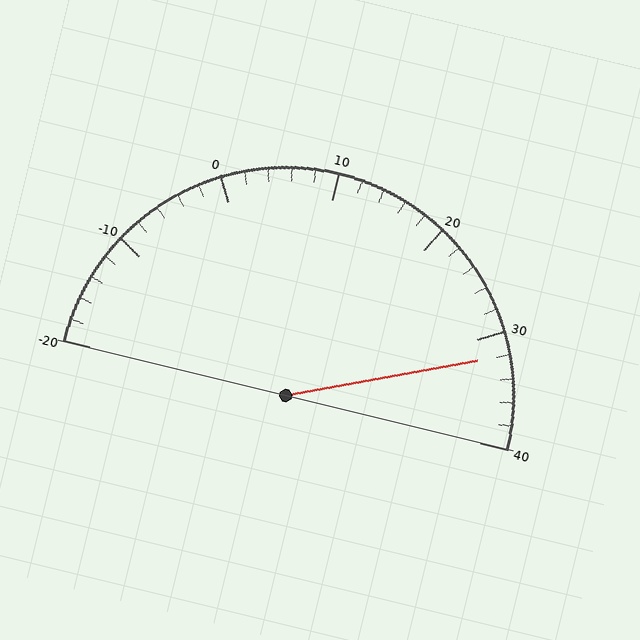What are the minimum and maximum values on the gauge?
The gauge ranges from -20 to 40.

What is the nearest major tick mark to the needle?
The nearest major tick mark is 30.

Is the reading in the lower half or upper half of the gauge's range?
The reading is in the upper half of the range (-20 to 40).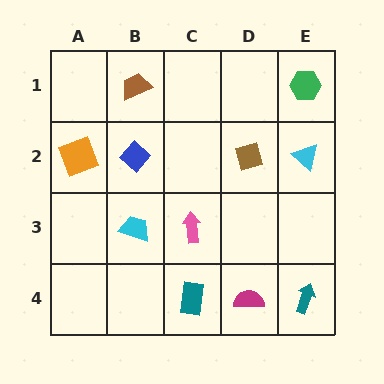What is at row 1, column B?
A brown trapezoid.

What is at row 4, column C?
A teal rectangle.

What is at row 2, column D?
A brown diamond.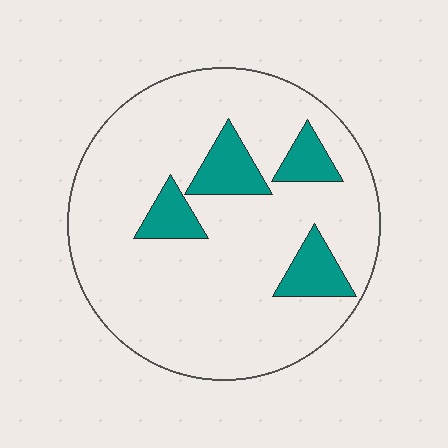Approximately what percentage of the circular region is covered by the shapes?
Approximately 15%.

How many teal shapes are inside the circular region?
4.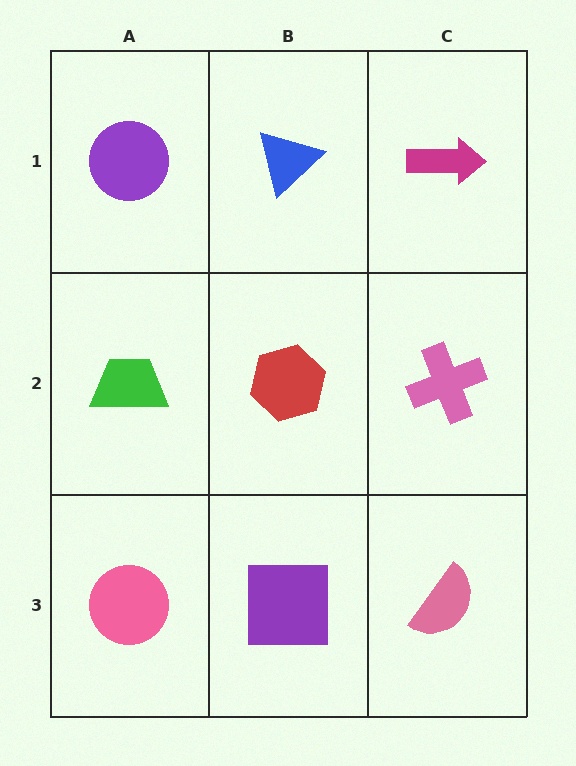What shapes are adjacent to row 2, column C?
A magenta arrow (row 1, column C), a pink semicircle (row 3, column C), a red hexagon (row 2, column B).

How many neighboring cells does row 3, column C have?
2.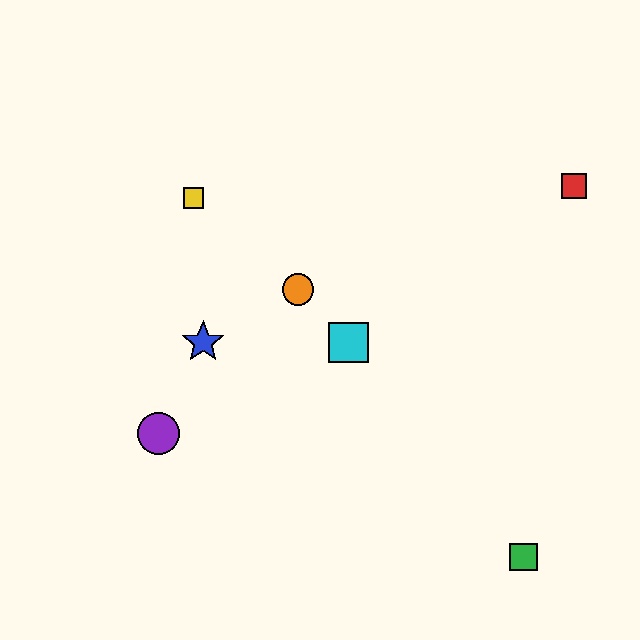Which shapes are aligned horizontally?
The blue star, the cyan square are aligned horizontally.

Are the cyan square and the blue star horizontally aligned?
Yes, both are at y≈342.